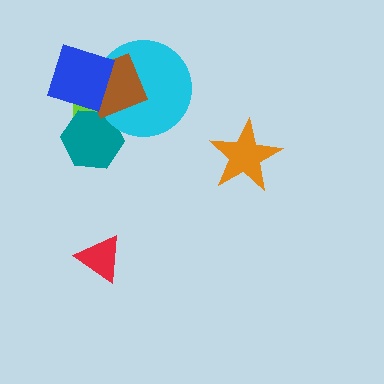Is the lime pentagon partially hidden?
Yes, it is partially covered by another shape.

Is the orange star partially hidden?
No, no other shape covers it.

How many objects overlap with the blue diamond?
4 objects overlap with the blue diamond.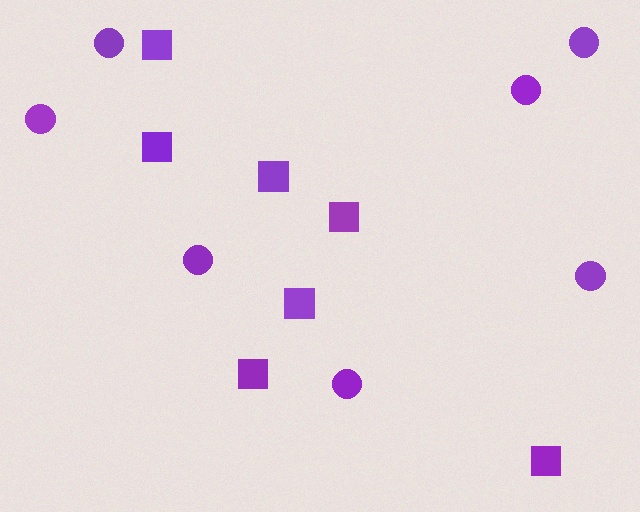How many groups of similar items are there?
There are 2 groups: one group of circles (7) and one group of squares (7).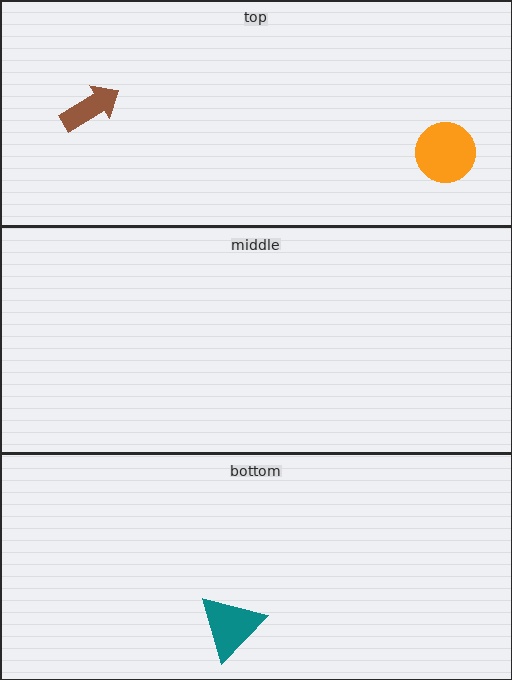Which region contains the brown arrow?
The top region.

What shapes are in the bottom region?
The teal triangle.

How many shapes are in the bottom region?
1.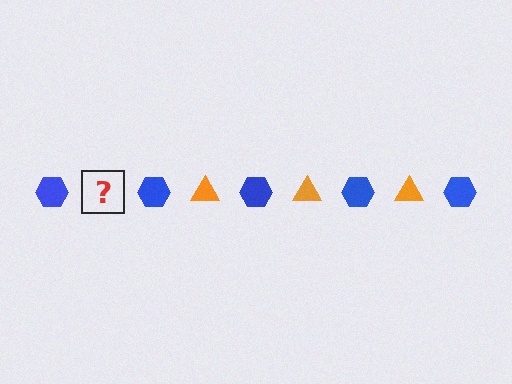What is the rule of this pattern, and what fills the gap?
The rule is that the pattern alternates between blue hexagon and orange triangle. The gap should be filled with an orange triangle.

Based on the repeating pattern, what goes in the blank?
The blank should be an orange triangle.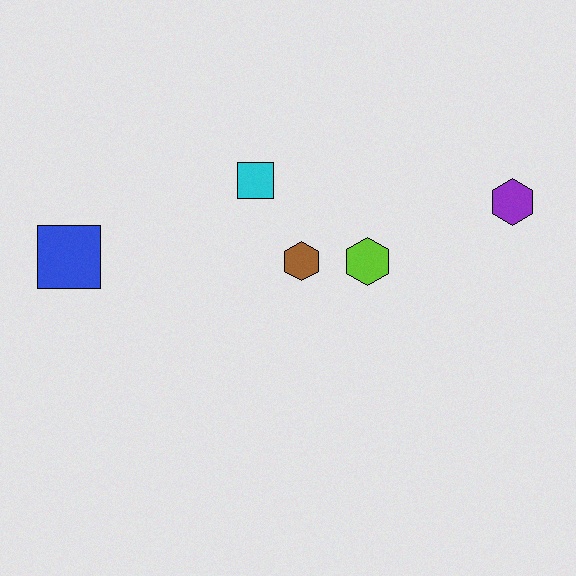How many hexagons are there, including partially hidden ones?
There are 3 hexagons.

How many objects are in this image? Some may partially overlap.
There are 5 objects.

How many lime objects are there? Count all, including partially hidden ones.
There is 1 lime object.